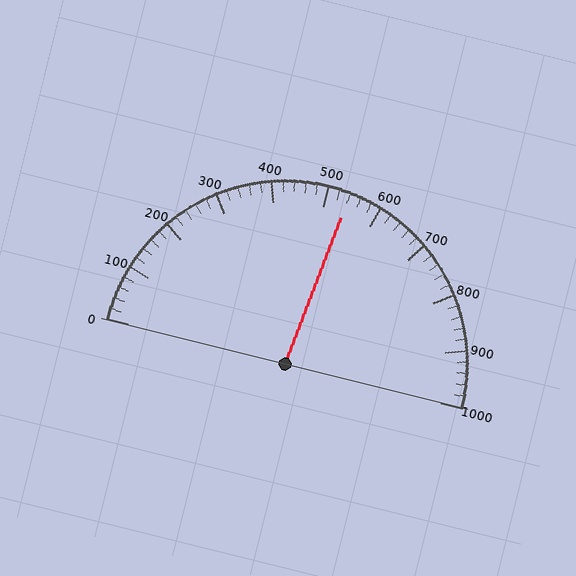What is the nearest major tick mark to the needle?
The nearest major tick mark is 500.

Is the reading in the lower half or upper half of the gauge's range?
The reading is in the upper half of the range (0 to 1000).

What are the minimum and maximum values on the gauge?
The gauge ranges from 0 to 1000.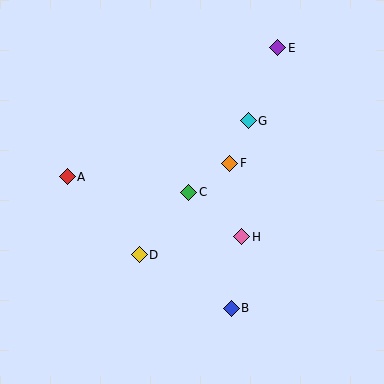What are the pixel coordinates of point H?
Point H is at (242, 237).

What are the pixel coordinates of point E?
Point E is at (278, 48).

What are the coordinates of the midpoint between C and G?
The midpoint between C and G is at (219, 156).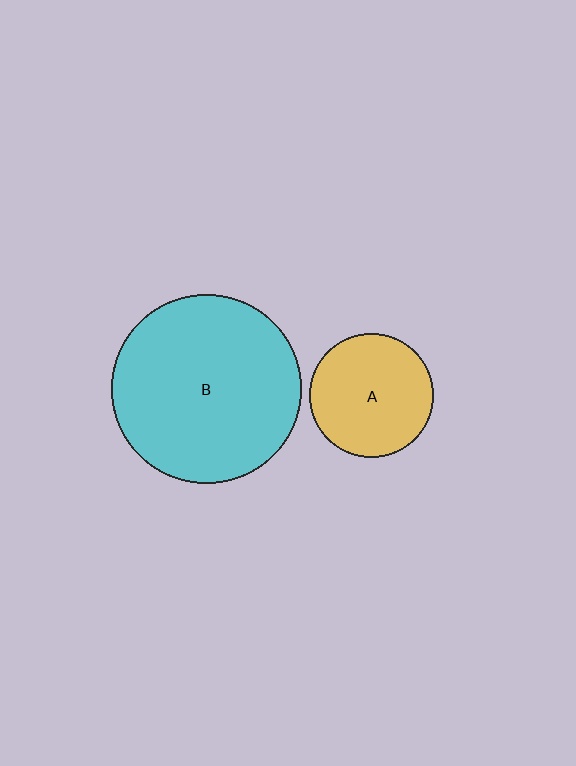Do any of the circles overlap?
No, none of the circles overlap.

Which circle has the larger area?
Circle B (cyan).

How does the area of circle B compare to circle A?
Approximately 2.3 times.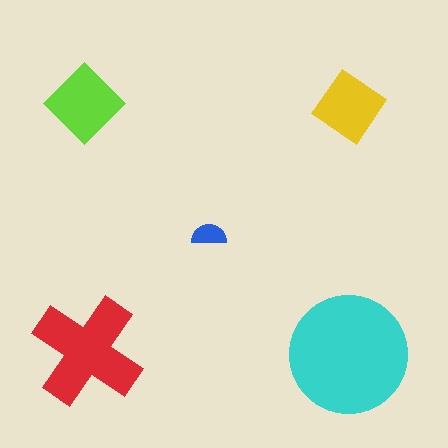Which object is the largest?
The cyan circle.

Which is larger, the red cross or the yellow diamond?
The red cross.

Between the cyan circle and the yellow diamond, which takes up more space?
The cyan circle.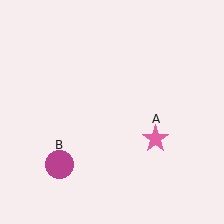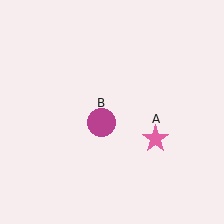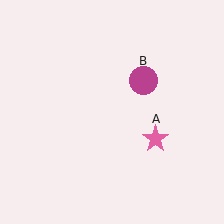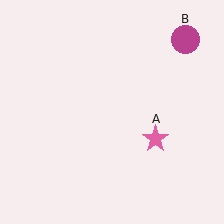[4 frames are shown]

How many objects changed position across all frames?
1 object changed position: magenta circle (object B).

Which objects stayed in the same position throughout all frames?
Pink star (object A) remained stationary.